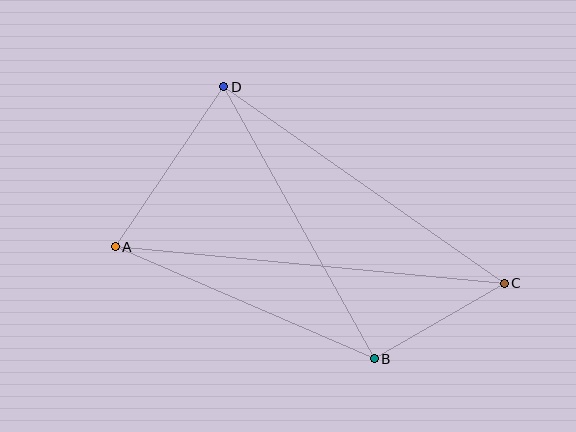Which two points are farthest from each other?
Points A and C are farthest from each other.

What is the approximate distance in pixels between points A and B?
The distance between A and B is approximately 282 pixels.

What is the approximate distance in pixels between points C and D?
The distance between C and D is approximately 342 pixels.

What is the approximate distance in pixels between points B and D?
The distance between B and D is approximately 311 pixels.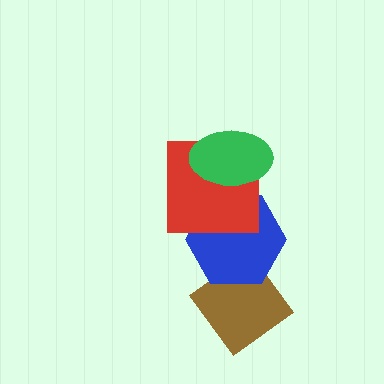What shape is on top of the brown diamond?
The blue hexagon is on top of the brown diamond.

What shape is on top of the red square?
The green ellipse is on top of the red square.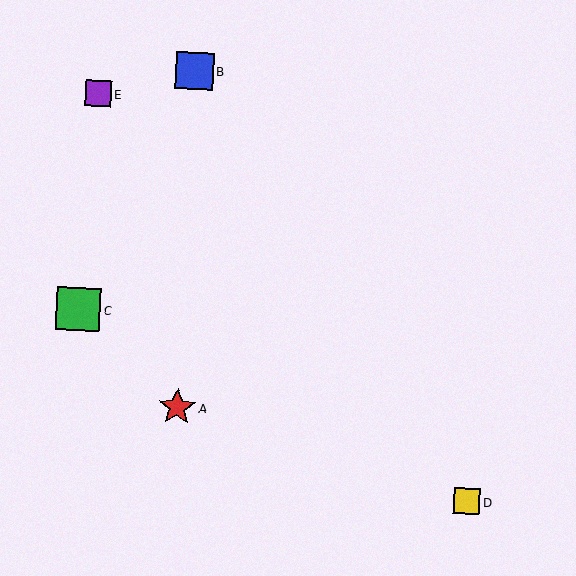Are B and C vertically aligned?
No, B is at x≈195 and C is at x≈78.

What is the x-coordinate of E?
Object E is at x≈98.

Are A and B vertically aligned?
Yes, both are at x≈177.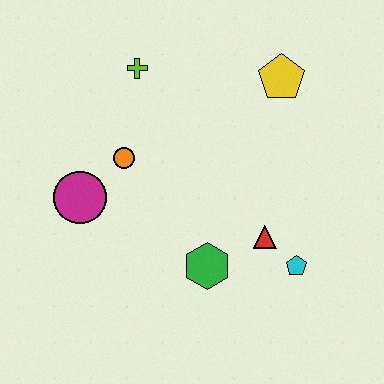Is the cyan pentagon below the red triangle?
Yes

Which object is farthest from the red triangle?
The lime cross is farthest from the red triangle.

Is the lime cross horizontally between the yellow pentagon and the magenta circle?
Yes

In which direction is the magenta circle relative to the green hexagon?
The magenta circle is to the left of the green hexagon.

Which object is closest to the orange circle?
The magenta circle is closest to the orange circle.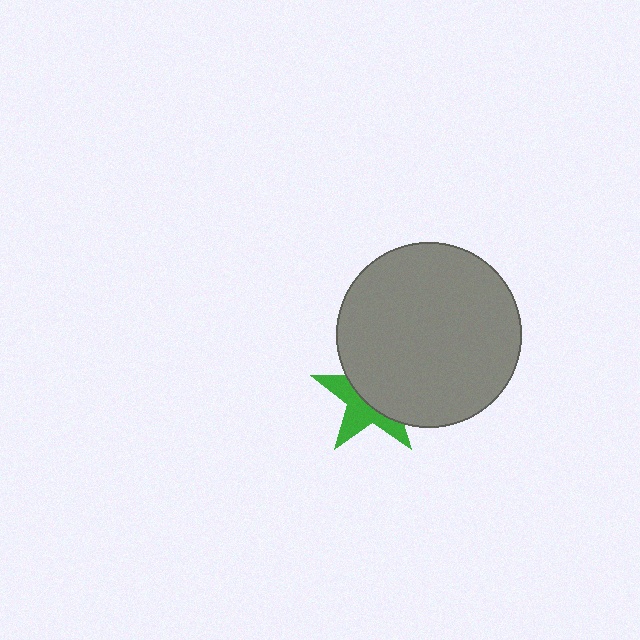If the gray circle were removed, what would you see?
You would see the complete green star.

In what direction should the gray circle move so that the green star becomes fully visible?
The gray circle should move toward the upper-right. That is the shortest direction to clear the overlap and leave the green star fully visible.